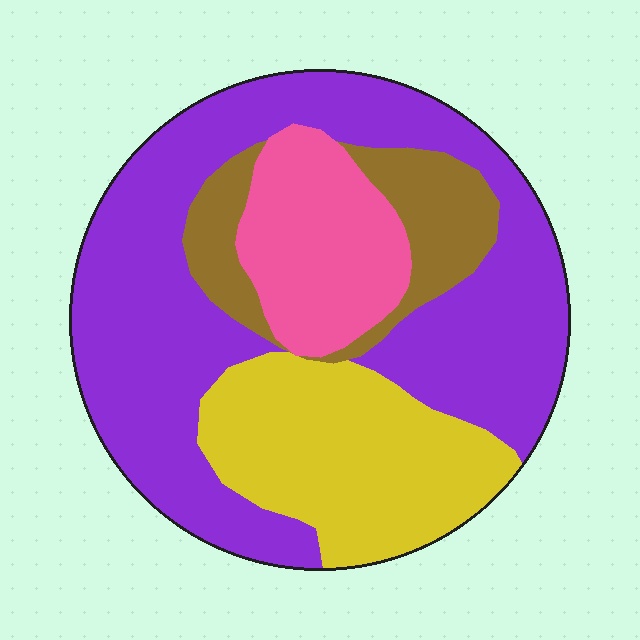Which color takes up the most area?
Purple, at roughly 50%.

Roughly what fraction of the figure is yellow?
Yellow takes up between a sixth and a third of the figure.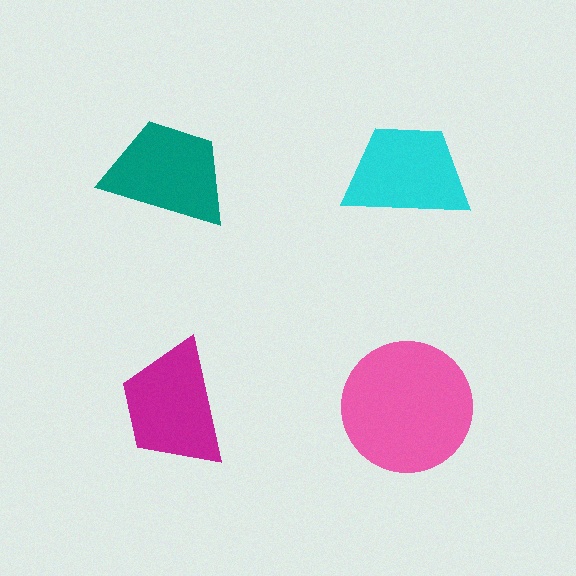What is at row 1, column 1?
A teal trapezoid.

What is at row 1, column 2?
A cyan trapezoid.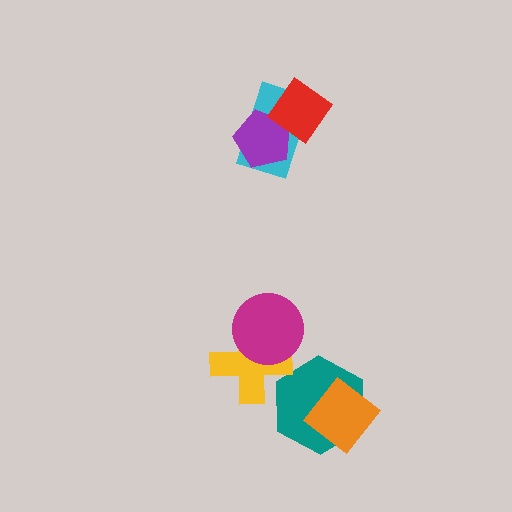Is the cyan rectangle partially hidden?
Yes, it is partially covered by another shape.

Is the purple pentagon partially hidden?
Yes, it is partially covered by another shape.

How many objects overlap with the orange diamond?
1 object overlaps with the orange diamond.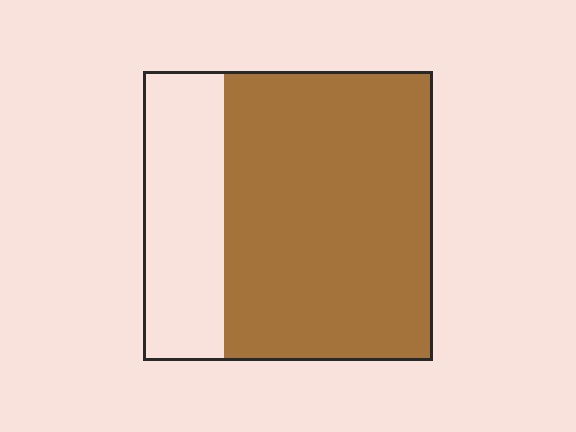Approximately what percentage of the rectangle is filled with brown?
Approximately 70%.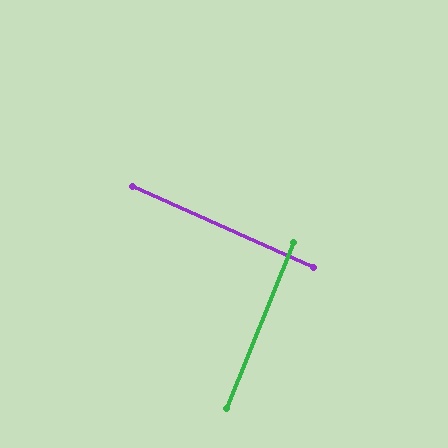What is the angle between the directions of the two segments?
Approximately 88 degrees.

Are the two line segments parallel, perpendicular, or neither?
Perpendicular — they meet at approximately 88°.